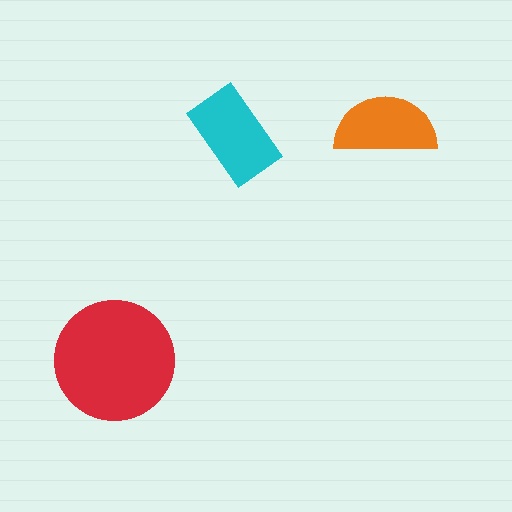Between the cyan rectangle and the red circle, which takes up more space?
The red circle.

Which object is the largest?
The red circle.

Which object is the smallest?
The orange semicircle.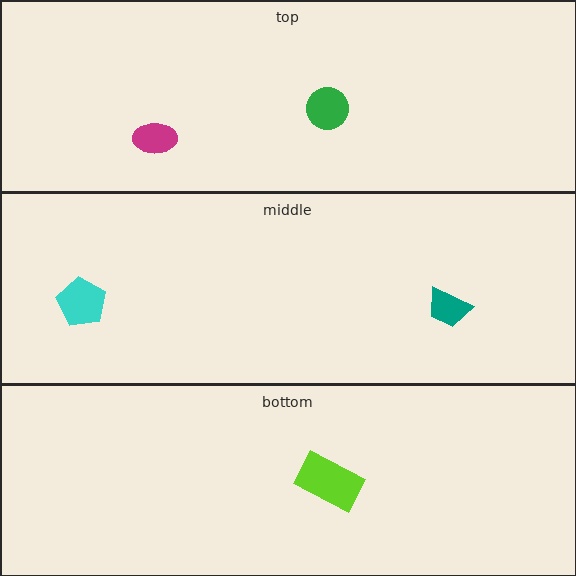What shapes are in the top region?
The green circle, the magenta ellipse.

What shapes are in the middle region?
The teal trapezoid, the cyan pentagon.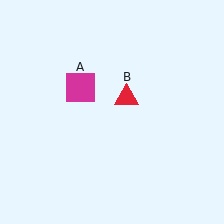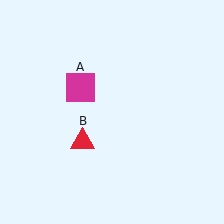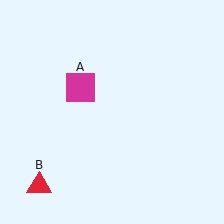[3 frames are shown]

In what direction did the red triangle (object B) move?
The red triangle (object B) moved down and to the left.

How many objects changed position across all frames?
1 object changed position: red triangle (object B).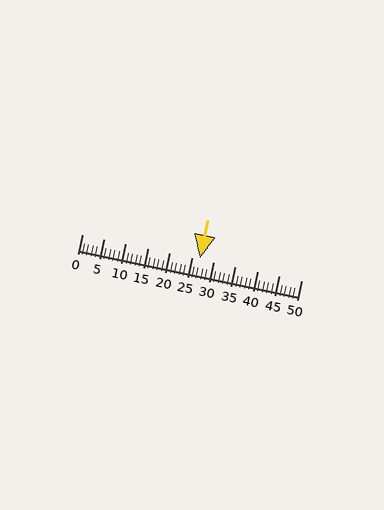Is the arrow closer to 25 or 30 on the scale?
The arrow is closer to 25.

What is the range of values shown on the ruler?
The ruler shows values from 0 to 50.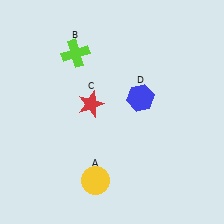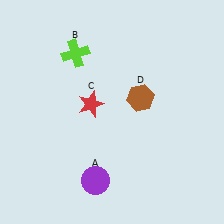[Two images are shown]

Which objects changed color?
A changed from yellow to purple. D changed from blue to brown.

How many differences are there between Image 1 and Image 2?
There are 2 differences between the two images.